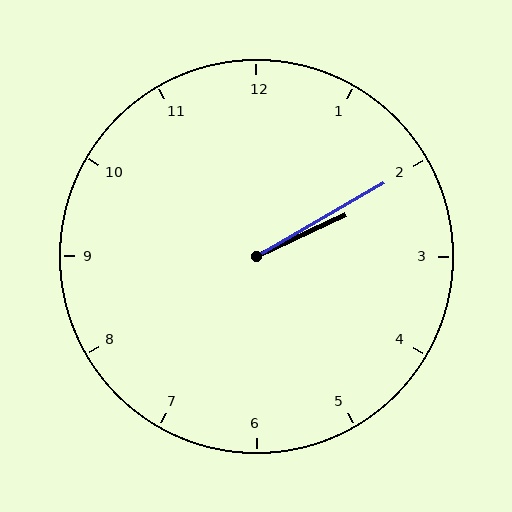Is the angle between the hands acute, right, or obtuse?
It is acute.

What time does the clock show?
2:10.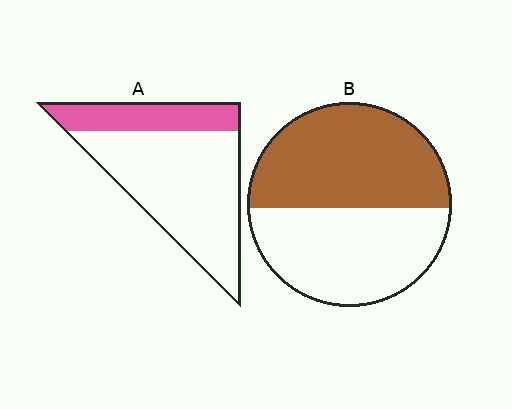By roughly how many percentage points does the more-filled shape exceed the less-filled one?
By roughly 25 percentage points (B over A).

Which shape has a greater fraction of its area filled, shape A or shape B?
Shape B.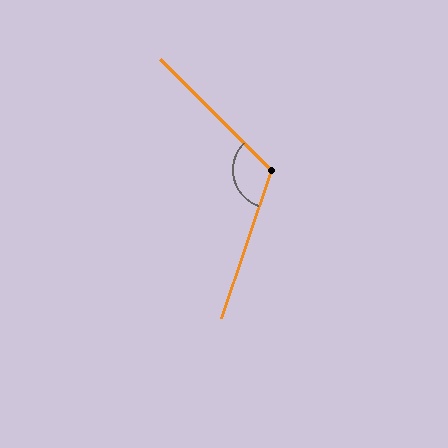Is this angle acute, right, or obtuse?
It is obtuse.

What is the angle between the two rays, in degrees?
Approximately 117 degrees.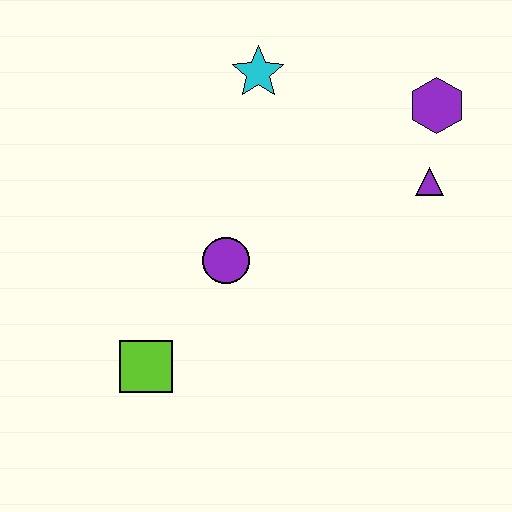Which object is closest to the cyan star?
The purple hexagon is closest to the cyan star.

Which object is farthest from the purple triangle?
The lime square is farthest from the purple triangle.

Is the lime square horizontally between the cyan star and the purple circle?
No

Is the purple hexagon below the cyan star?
Yes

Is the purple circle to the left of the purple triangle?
Yes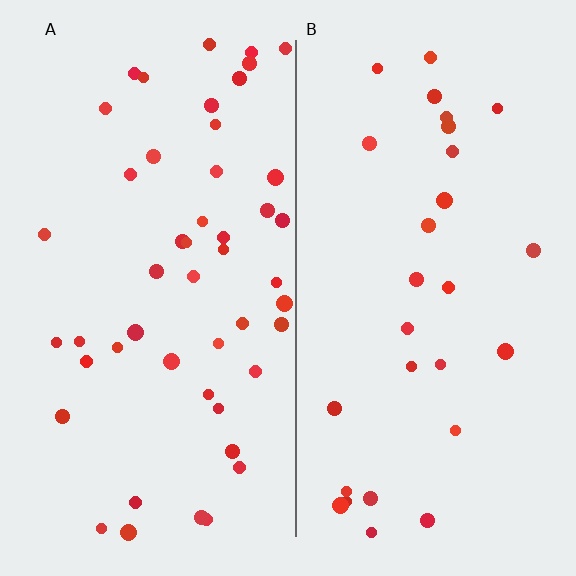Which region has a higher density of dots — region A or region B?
A (the left).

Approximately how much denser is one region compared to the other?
Approximately 1.7× — region A over region B.